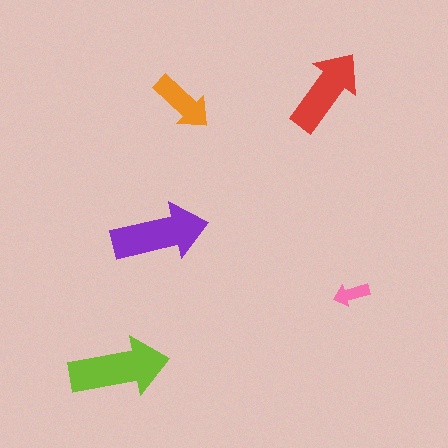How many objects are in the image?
There are 5 objects in the image.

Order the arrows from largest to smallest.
the lime one, the purple one, the red one, the orange one, the pink one.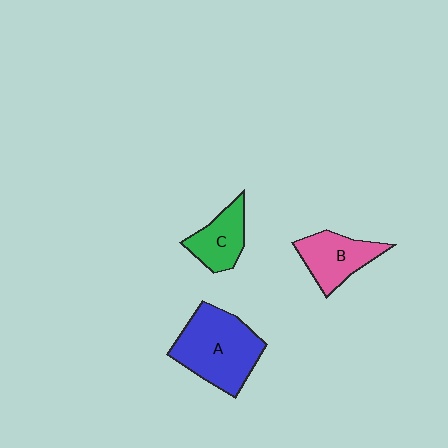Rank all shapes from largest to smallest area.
From largest to smallest: A (blue), B (pink), C (green).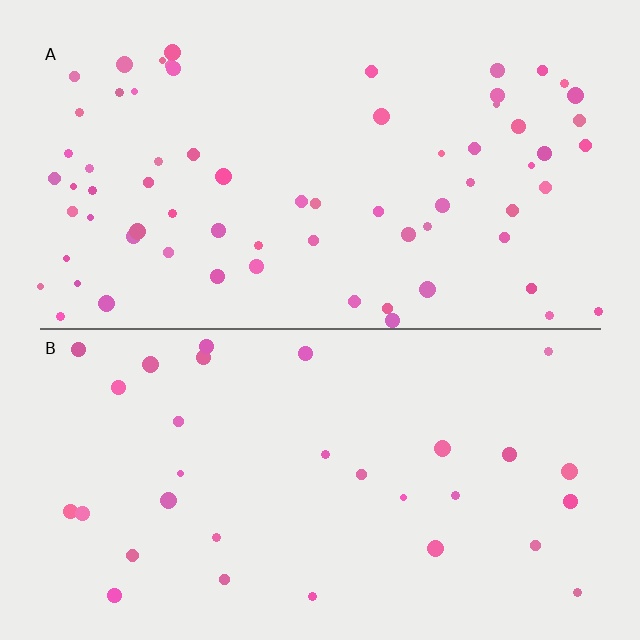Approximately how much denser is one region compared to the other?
Approximately 2.2× — region A over region B.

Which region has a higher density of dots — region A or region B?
A (the top).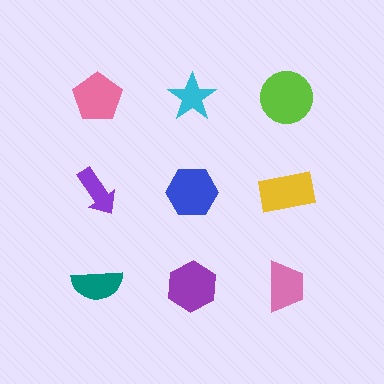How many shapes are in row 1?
3 shapes.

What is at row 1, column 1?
A pink pentagon.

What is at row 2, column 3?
A yellow rectangle.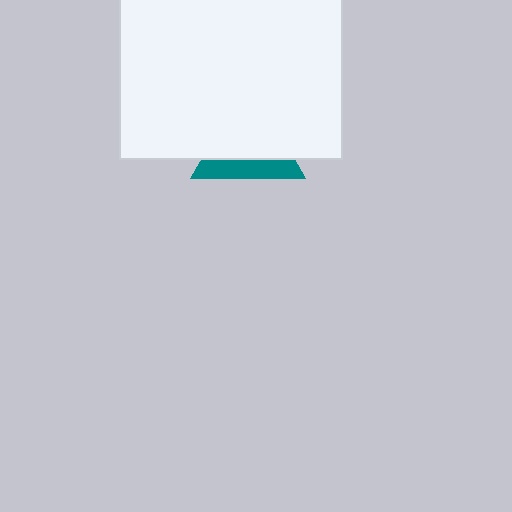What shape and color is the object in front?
The object in front is a white rectangle.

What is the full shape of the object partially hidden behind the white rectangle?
The partially hidden object is a teal triangle.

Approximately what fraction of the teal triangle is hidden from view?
Roughly 64% of the teal triangle is hidden behind the white rectangle.